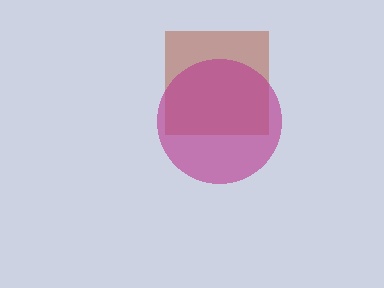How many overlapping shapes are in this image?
There are 2 overlapping shapes in the image.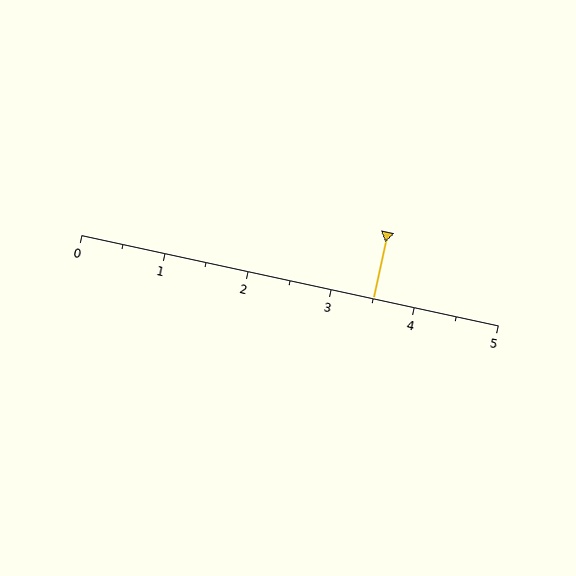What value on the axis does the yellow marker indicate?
The marker indicates approximately 3.5.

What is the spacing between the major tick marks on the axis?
The major ticks are spaced 1 apart.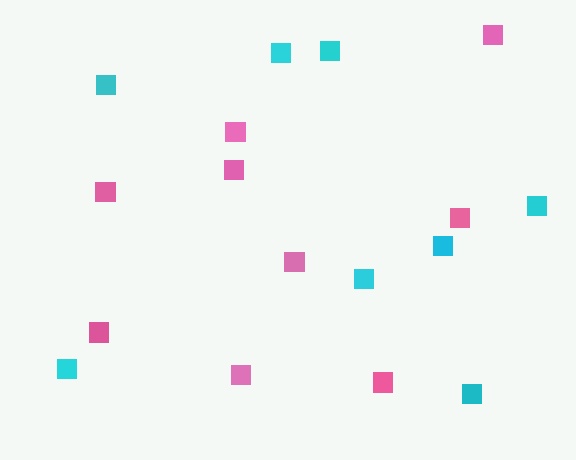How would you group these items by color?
There are 2 groups: one group of cyan squares (8) and one group of pink squares (9).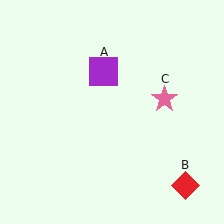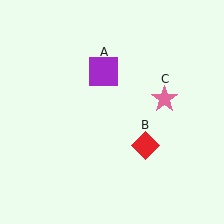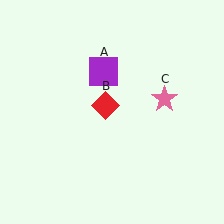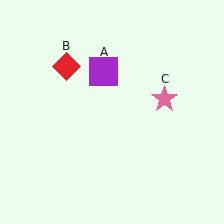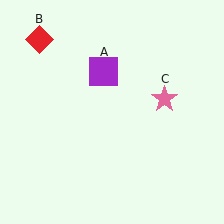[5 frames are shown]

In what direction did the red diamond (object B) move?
The red diamond (object B) moved up and to the left.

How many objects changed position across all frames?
1 object changed position: red diamond (object B).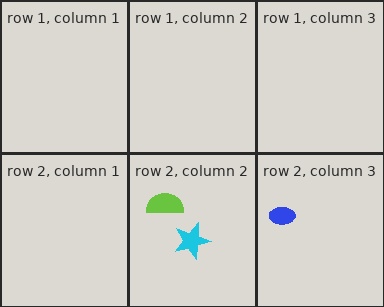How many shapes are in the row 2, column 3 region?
1.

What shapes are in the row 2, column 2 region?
The cyan star, the lime semicircle.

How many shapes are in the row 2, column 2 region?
2.